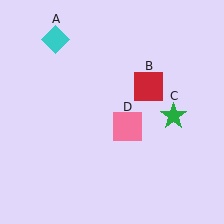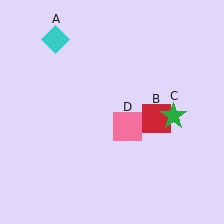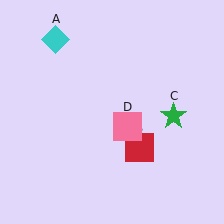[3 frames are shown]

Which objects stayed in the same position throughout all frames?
Cyan diamond (object A) and green star (object C) and pink square (object D) remained stationary.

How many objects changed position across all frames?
1 object changed position: red square (object B).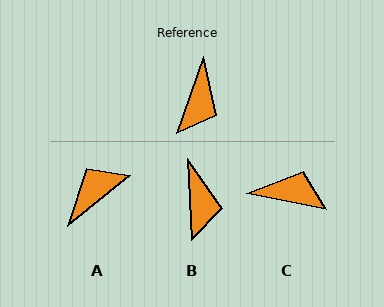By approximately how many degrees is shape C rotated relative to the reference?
Approximately 97 degrees counter-clockwise.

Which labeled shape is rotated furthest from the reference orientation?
A, about 148 degrees away.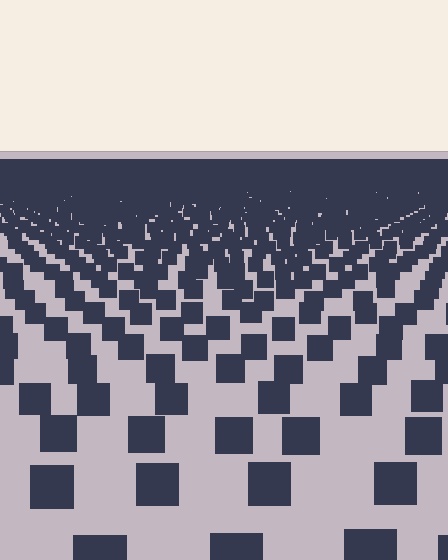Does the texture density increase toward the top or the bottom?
Density increases toward the top.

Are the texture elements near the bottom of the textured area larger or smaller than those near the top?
Larger. Near the bottom, elements are closer to the viewer and appear at a bigger on-screen size.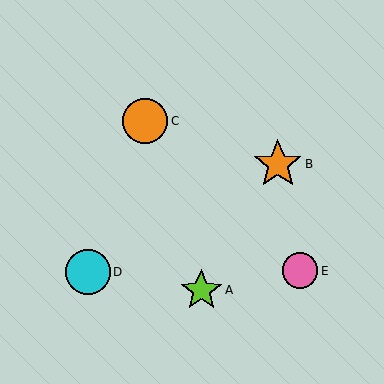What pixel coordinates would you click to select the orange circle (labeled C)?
Click at (145, 121) to select the orange circle C.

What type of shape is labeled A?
Shape A is a lime star.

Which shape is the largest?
The orange star (labeled B) is the largest.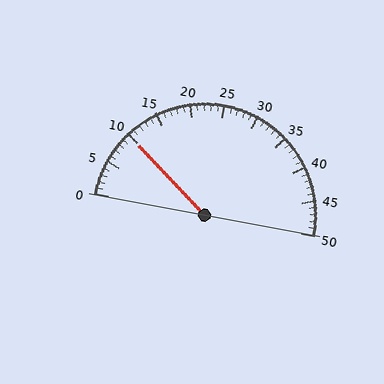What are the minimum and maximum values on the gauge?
The gauge ranges from 0 to 50.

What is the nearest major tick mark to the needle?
The nearest major tick mark is 10.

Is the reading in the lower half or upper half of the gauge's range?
The reading is in the lower half of the range (0 to 50).